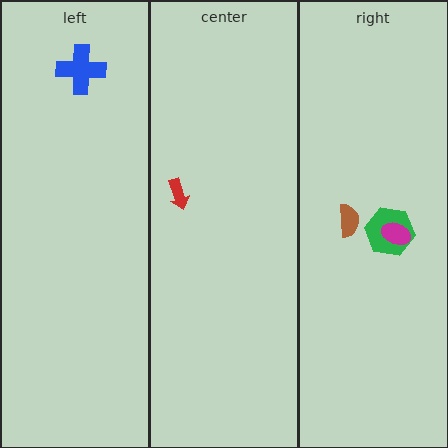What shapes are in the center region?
The red arrow.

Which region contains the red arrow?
The center region.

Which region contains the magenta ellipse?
The right region.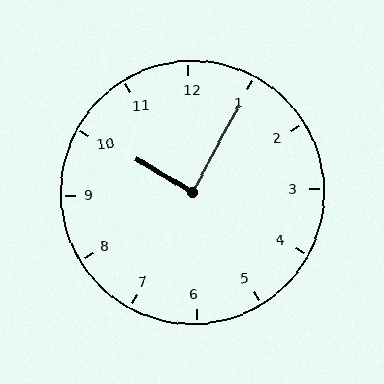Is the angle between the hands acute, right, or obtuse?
It is right.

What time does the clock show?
10:05.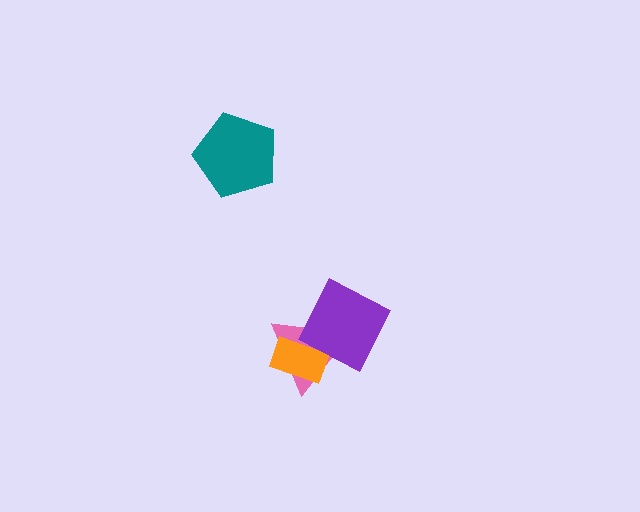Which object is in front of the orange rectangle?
The purple diamond is in front of the orange rectangle.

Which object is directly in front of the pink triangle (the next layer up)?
The orange rectangle is directly in front of the pink triangle.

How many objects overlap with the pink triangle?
2 objects overlap with the pink triangle.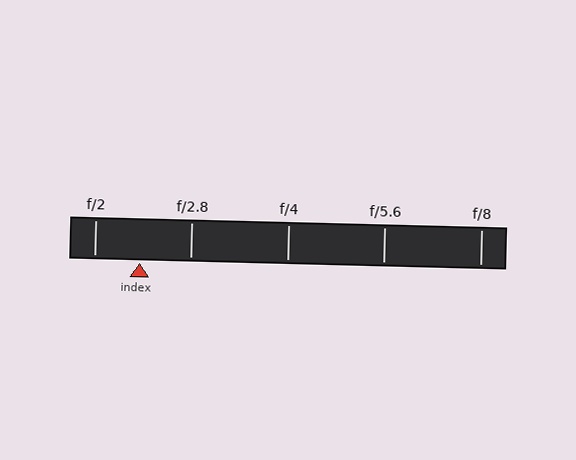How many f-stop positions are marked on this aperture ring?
There are 5 f-stop positions marked.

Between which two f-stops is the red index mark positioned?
The index mark is between f/2 and f/2.8.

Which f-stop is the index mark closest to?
The index mark is closest to f/2.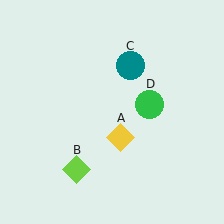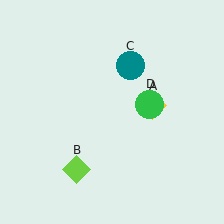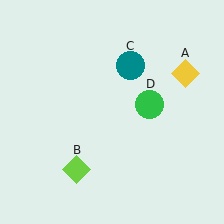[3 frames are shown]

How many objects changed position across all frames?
1 object changed position: yellow diamond (object A).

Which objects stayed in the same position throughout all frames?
Lime diamond (object B) and teal circle (object C) and green circle (object D) remained stationary.